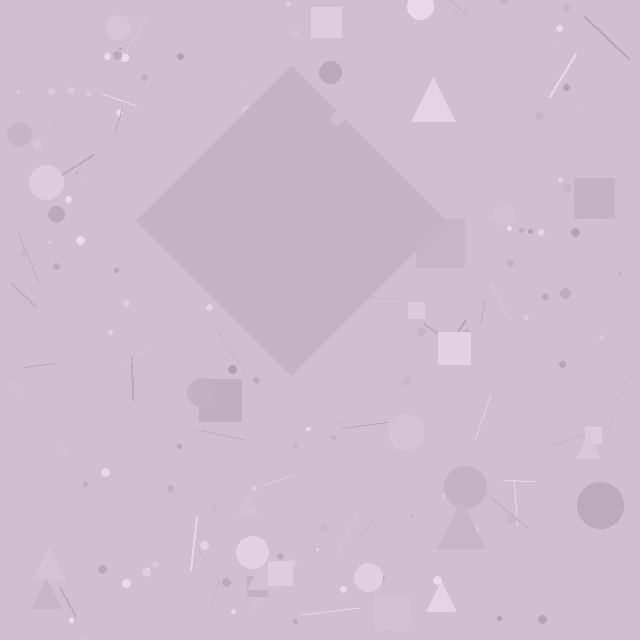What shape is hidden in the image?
A diamond is hidden in the image.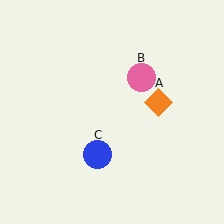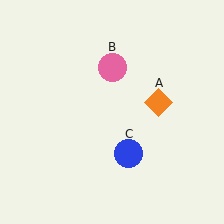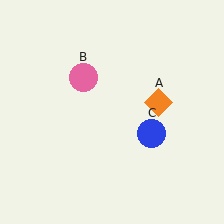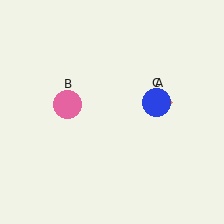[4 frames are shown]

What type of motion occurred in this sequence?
The pink circle (object B), blue circle (object C) rotated counterclockwise around the center of the scene.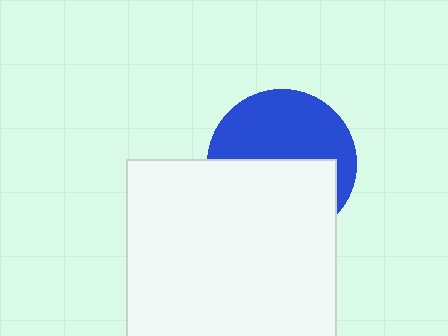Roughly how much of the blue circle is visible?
About half of it is visible (roughly 50%).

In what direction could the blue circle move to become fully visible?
The blue circle could move up. That would shift it out from behind the white rectangle entirely.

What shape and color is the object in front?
The object in front is a white rectangle.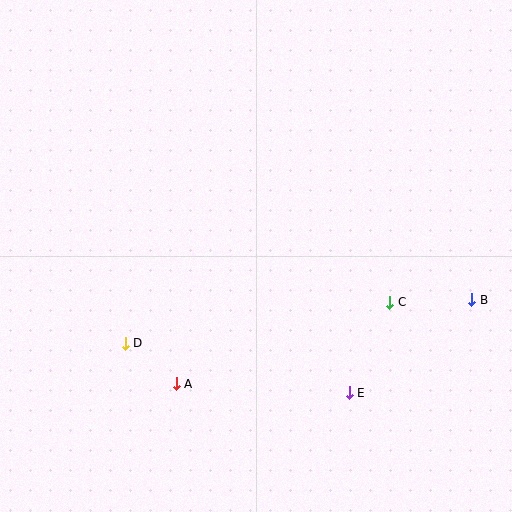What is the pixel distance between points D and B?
The distance between D and B is 350 pixels.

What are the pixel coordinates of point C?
Point C is at (390, 302).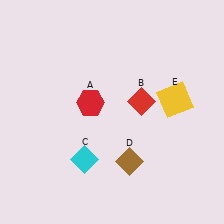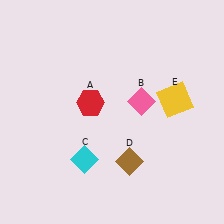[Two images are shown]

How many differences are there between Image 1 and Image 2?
There is 1 difference between the two images.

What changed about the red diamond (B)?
In Image 1, B is red. In Image 2, it changed to pink.